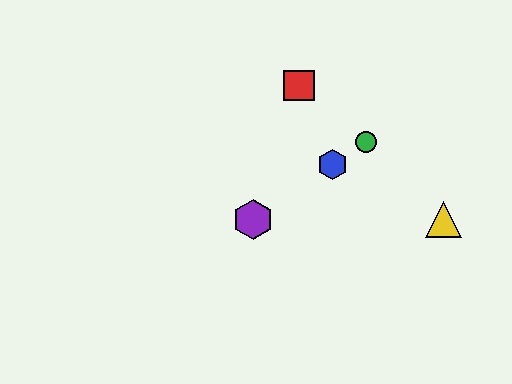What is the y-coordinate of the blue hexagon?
The blue hexagon is at y≈164.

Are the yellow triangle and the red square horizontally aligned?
No, the yellow triangle is at y≈220 and the red square is at y≈85.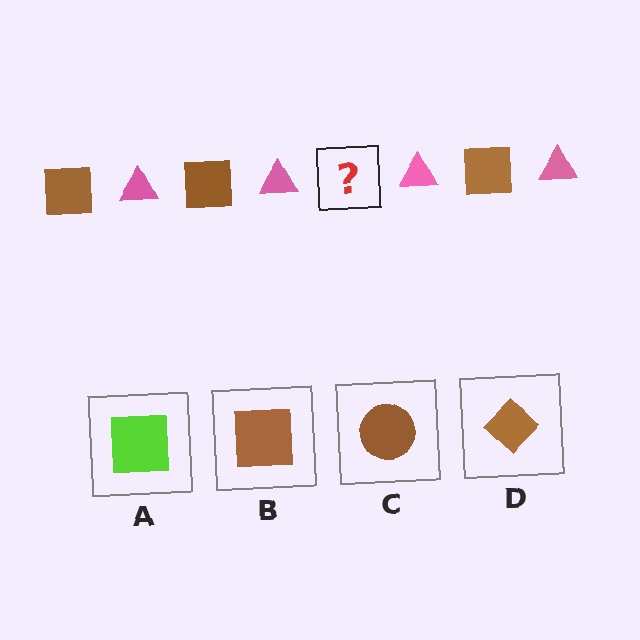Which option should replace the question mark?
Option B.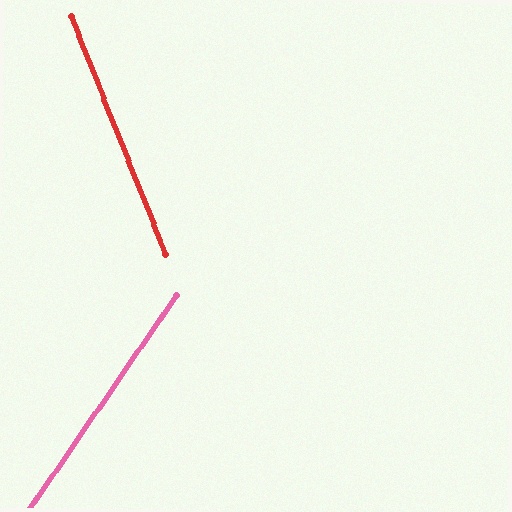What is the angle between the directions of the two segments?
Approximately 56 degrees.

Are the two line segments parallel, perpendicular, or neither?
Neither parallel nor perpendicular — they differ by about 56°.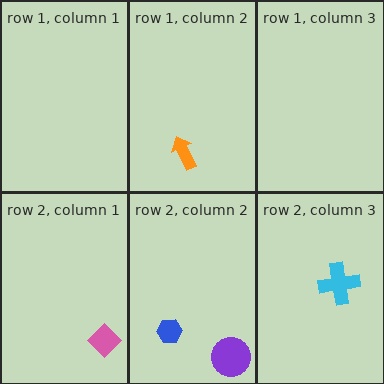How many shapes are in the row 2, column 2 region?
2.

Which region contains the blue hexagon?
The row 2, column 2 region.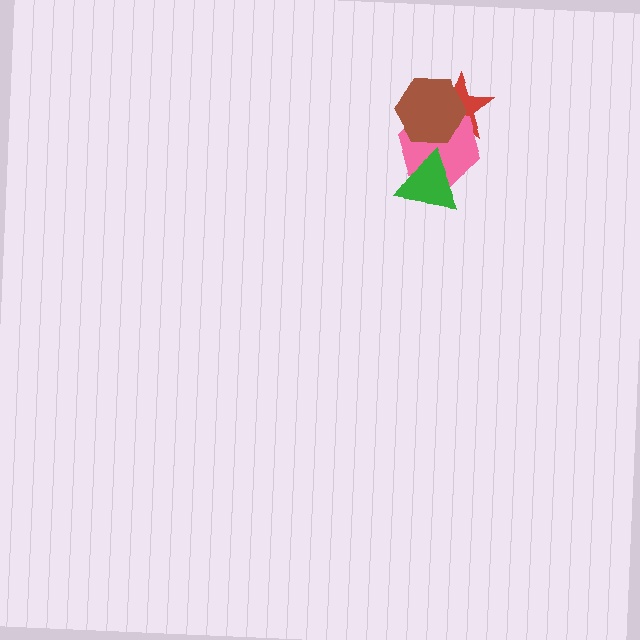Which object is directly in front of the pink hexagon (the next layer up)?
The green triangle is directly in front of the pink hexagon.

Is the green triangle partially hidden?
No, no other shape covers it.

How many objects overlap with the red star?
2 objects overlap with the red star.